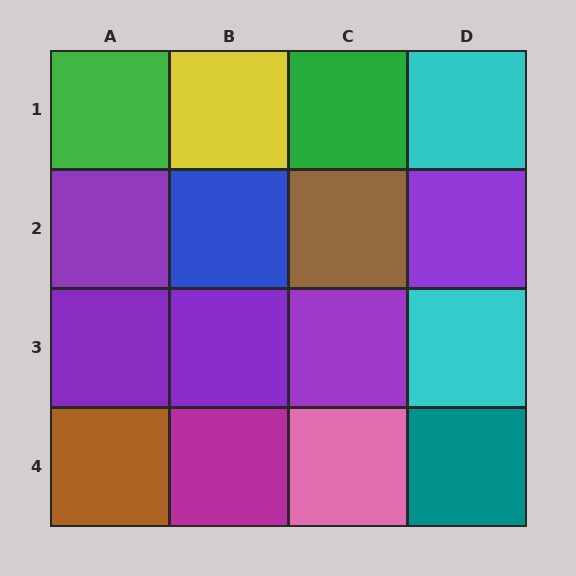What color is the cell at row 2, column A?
Purple.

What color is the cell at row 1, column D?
Cyan.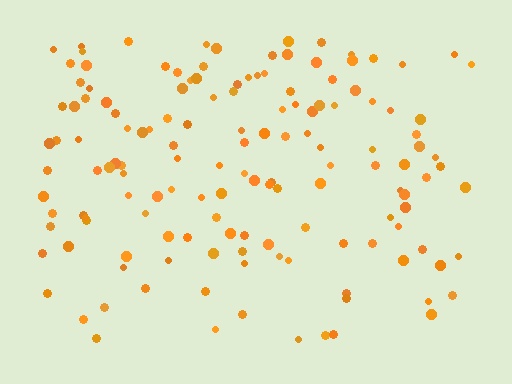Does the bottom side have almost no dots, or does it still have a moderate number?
Still a moderate number, just noticeably fewer than the top.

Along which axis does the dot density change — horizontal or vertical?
Vertical.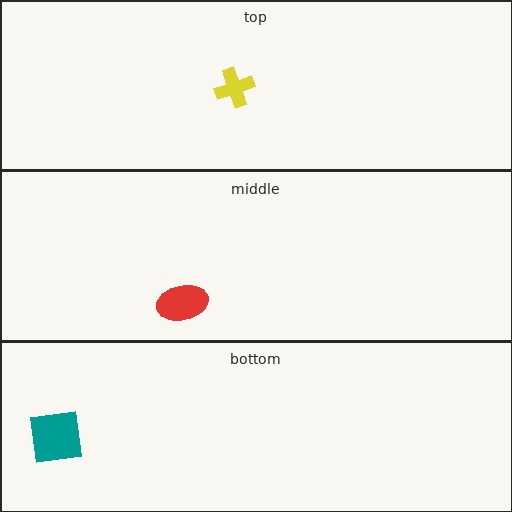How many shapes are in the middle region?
1.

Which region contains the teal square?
The bottom region.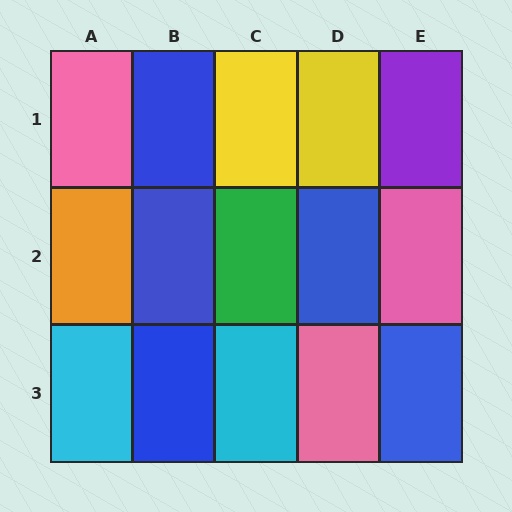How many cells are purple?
1 cell is purple.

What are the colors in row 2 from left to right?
Orange, blue, green, blue, pink.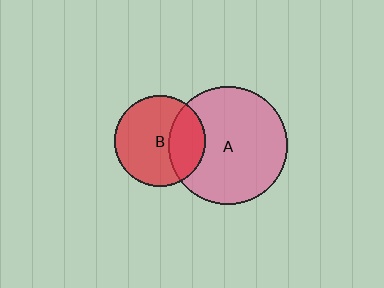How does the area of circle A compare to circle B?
Approximately 1.7 times.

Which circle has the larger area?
Circle A (pink).